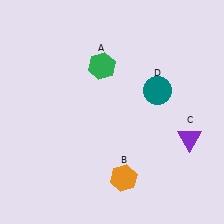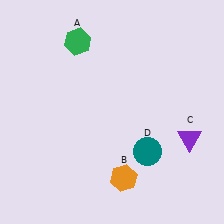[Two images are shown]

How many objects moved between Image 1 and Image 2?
2 objects moved between the two images.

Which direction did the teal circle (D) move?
The teal circle (D) moved down.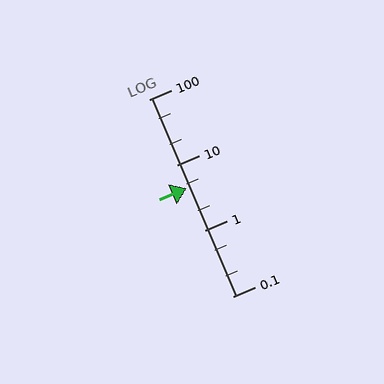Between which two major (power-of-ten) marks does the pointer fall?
The pointer is between 1 and 10.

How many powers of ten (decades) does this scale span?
The scale spans 3 decades, from 0.1 to 100.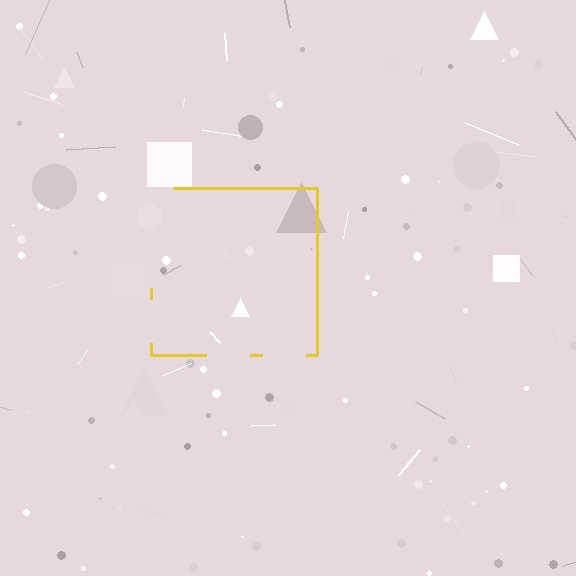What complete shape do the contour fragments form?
The contour fragments form a square.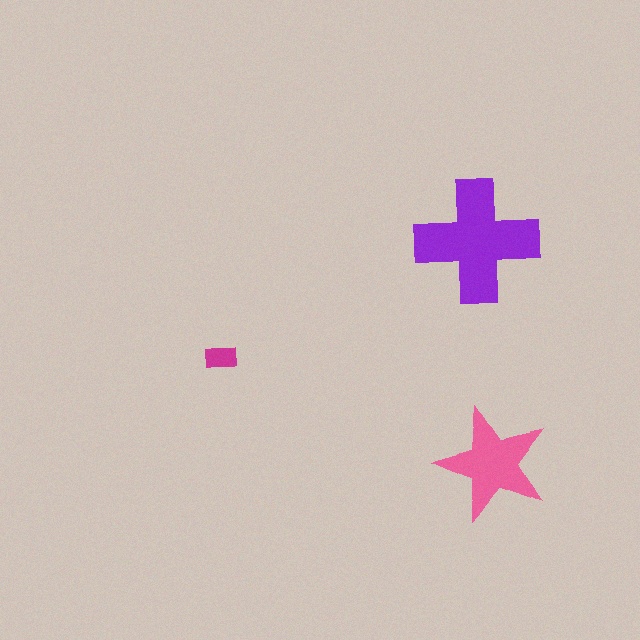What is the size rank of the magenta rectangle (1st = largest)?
3rd.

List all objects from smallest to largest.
The magenta rectangle, the pink star, the purple cross.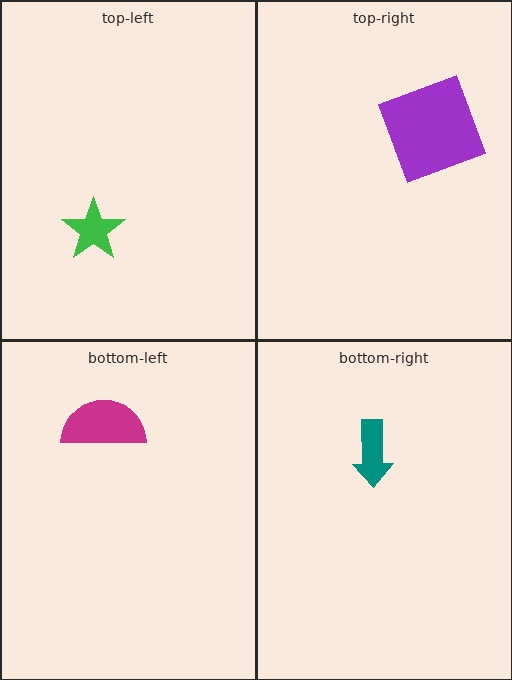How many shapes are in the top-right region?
1.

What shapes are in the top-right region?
The purple square.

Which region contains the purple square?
The top-right region.